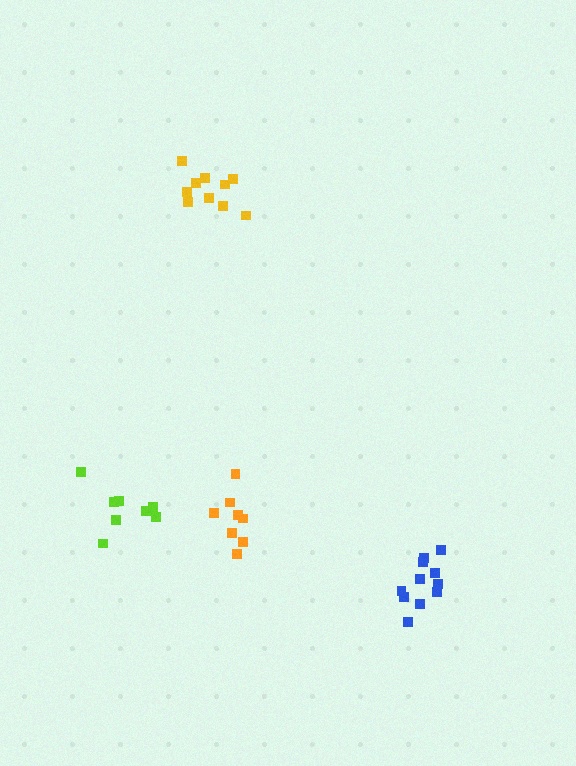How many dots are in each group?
Group 1: 8 dots, Group 2: 10 dots, Group 3: 8 dots, Group 4: 11 dots (37 total).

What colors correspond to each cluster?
The clusters are colored: lime, yellow, orange, blue.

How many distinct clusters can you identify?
There are 4 distinct clusters.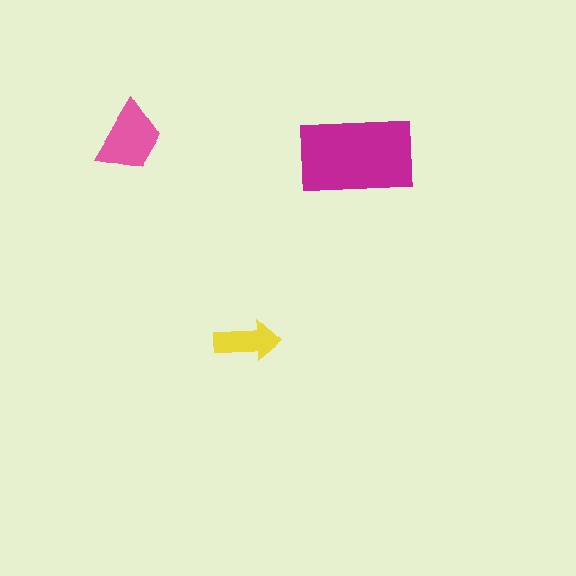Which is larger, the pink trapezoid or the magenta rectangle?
The magenta rectangle.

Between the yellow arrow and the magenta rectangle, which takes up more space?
The magenta rectangle.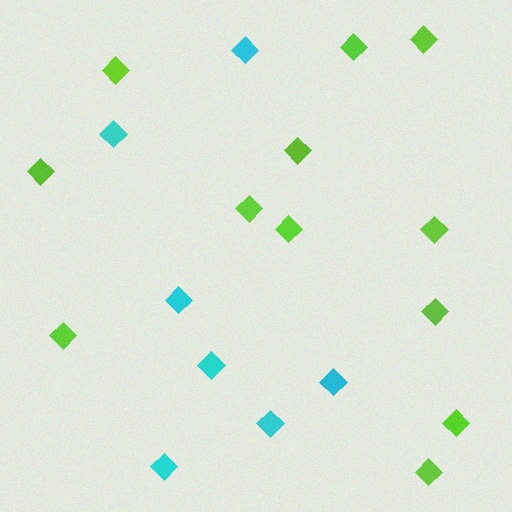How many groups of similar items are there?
There are 2 groups: one group of cyan diamonds (7) and one group of lime diamonds (12).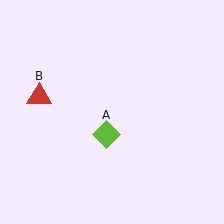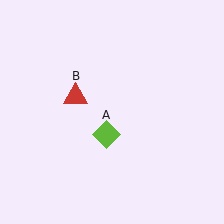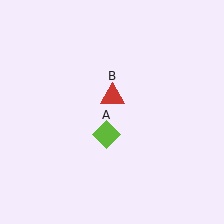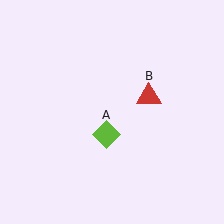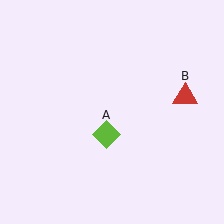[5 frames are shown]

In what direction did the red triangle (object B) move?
The red triangle (object B) moved right.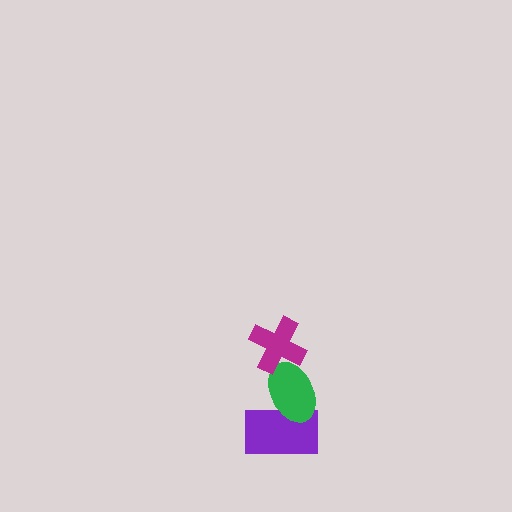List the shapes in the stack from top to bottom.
From top to bottom: the magenta cross, the green ellipse, the purple rectangle.